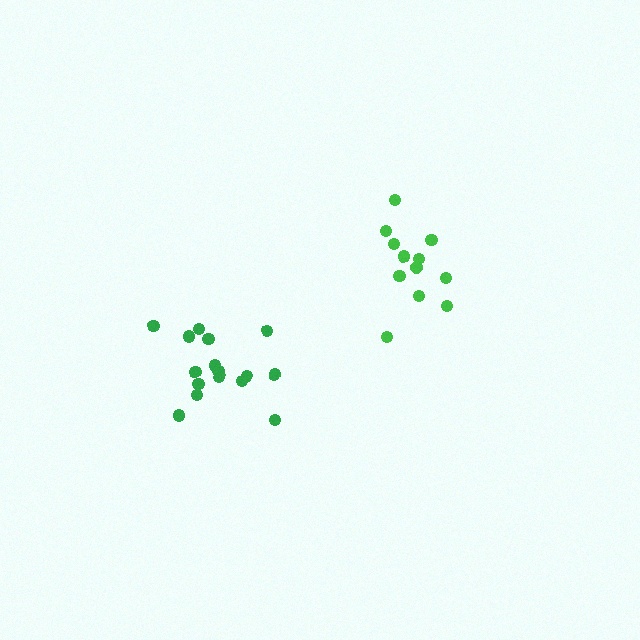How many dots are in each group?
Group 1: 12 dots, Group 2: 16 dots (28 total).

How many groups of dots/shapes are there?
There are 2 groups.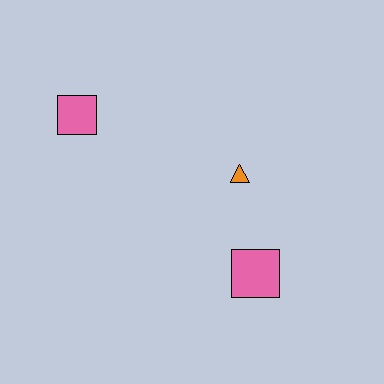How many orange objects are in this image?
There is 1 orange object.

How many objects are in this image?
There are 3 objects.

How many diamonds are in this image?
There are no diamonds.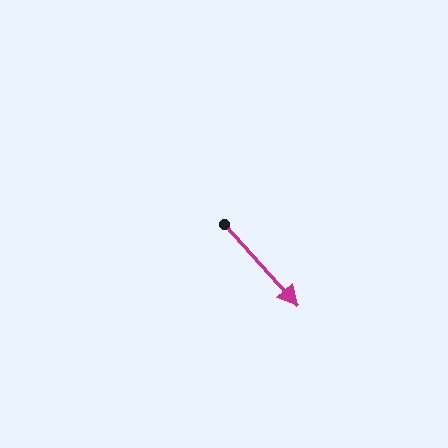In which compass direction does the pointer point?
Southeast.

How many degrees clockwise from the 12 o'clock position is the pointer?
Approximately 138 degrees.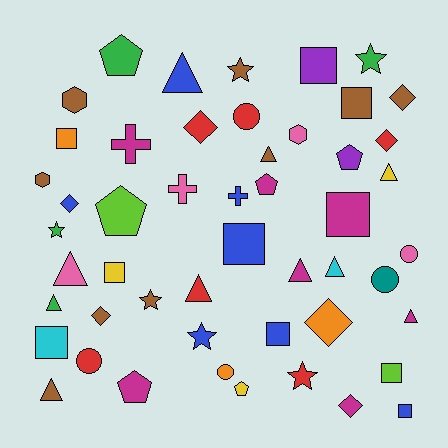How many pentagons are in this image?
There are 6 pentagons.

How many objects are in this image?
There are 50 objects.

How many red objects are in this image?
There are 6 red objects.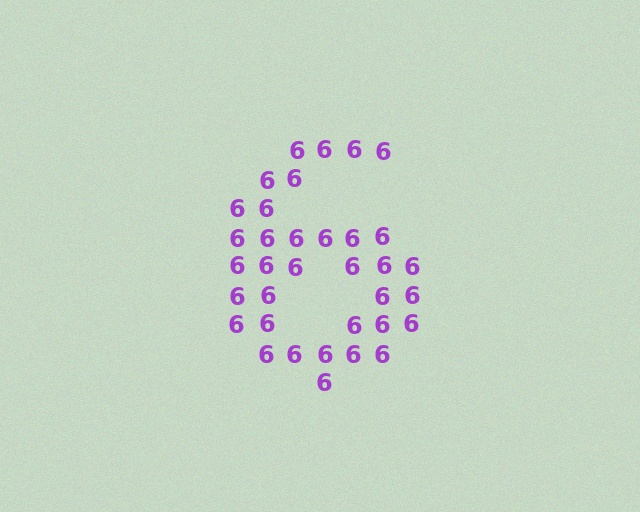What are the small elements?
The small elements are digit 6's.